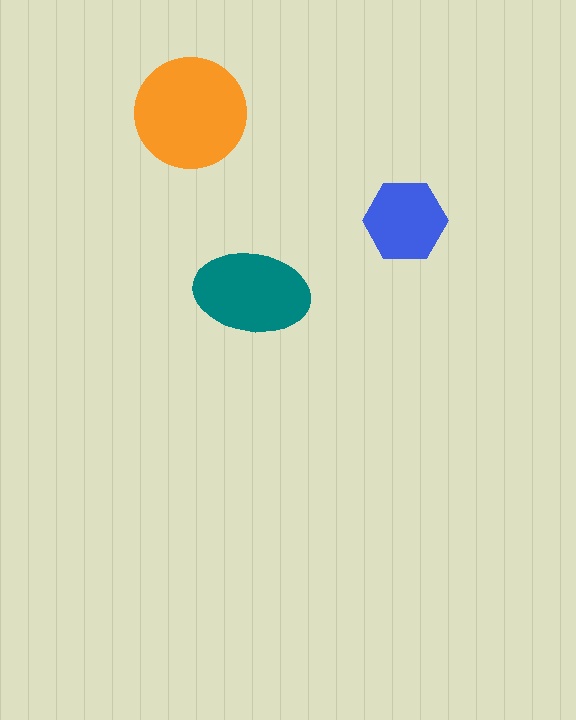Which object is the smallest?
The blue hexagon.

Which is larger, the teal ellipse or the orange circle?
The orange circle.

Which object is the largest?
The orange circle.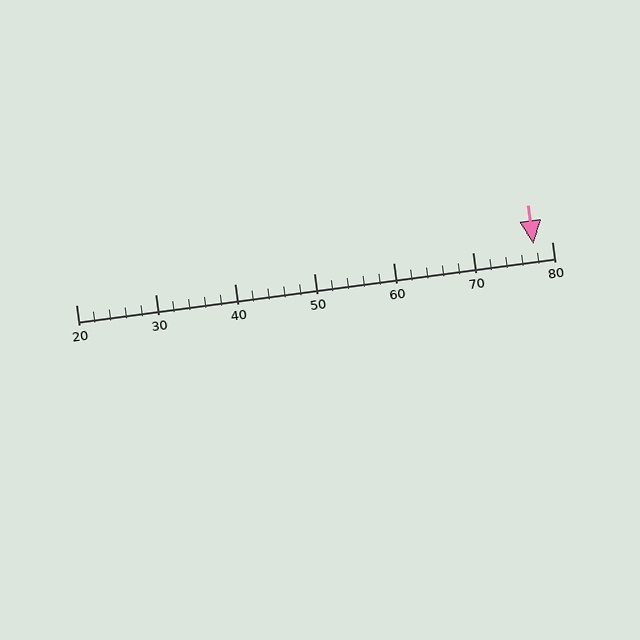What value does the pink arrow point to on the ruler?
The pink arrow points to approximately 78.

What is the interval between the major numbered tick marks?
The major tick marks are spaced 10 units apart.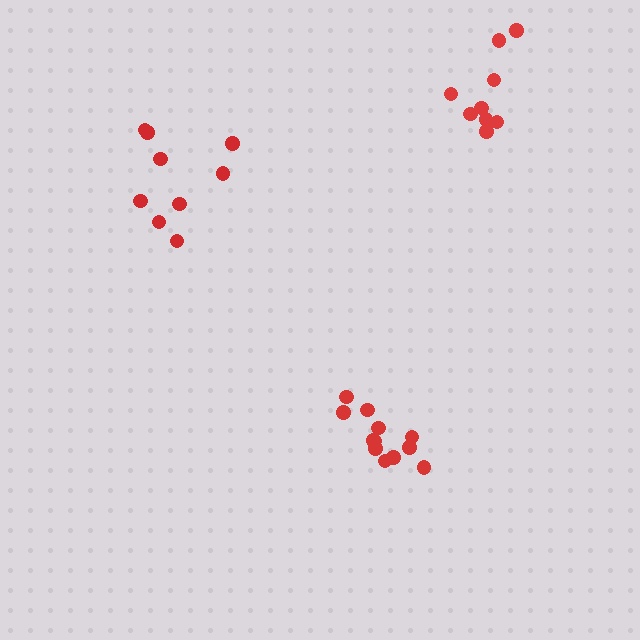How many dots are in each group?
Group 1: 13 dots, Group 2: 9 dots, Group 3: 9 dots (31 total).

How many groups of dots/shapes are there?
There are 3 groups.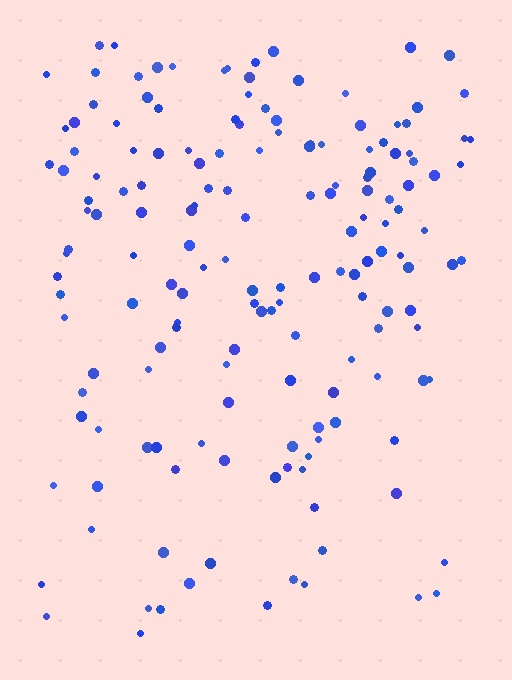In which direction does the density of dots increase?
From bottom to top, with the top side densest.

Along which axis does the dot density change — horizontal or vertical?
Vertical.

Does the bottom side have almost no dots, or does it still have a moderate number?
Still a moderate number, just noticeably fewer than the top.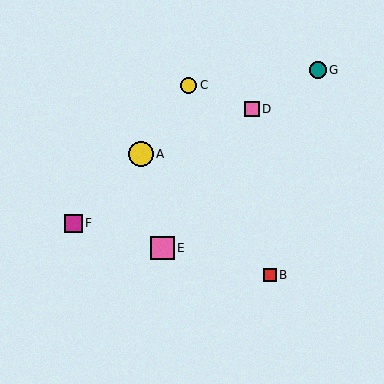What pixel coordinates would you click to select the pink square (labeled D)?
Click at (252, 109) to select the pink square D.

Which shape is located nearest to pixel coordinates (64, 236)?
The magenta square (labeled F) at (73, 223) is nearest to that location.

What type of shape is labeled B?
Shape B is a red square.